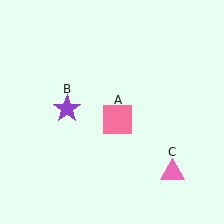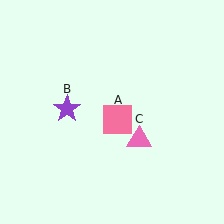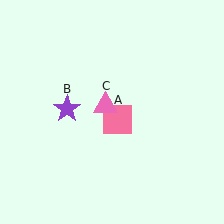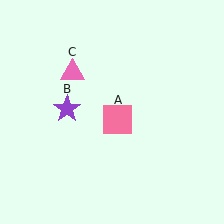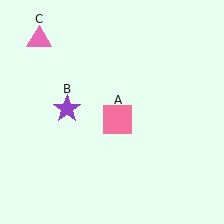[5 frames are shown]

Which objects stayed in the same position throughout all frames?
Pink square (object A) and purple star (object B) remained stationary.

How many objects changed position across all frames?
1 object changed position: pink triangle (object C).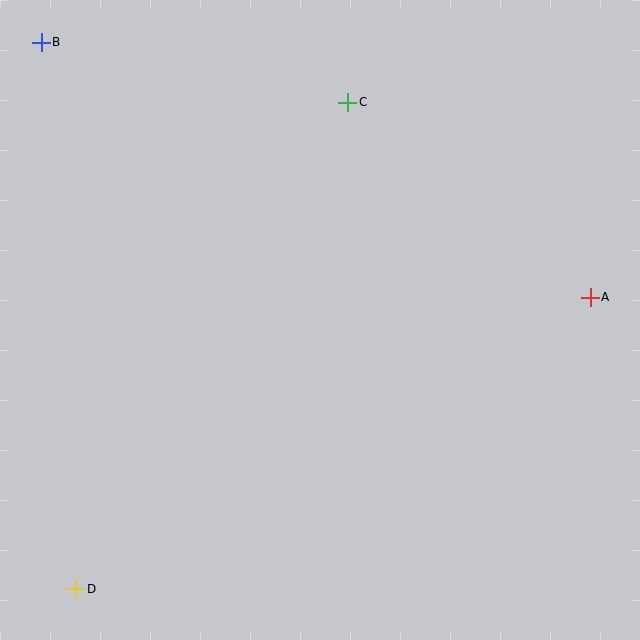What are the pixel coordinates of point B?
Point B is at (41, 42).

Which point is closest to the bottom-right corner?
Point A is closest to the bottom-right corner.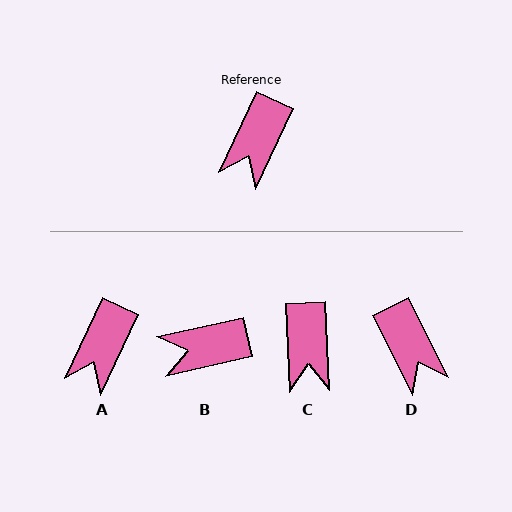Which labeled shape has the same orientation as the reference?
A.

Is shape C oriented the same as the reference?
No, it is off by about 28 degrees.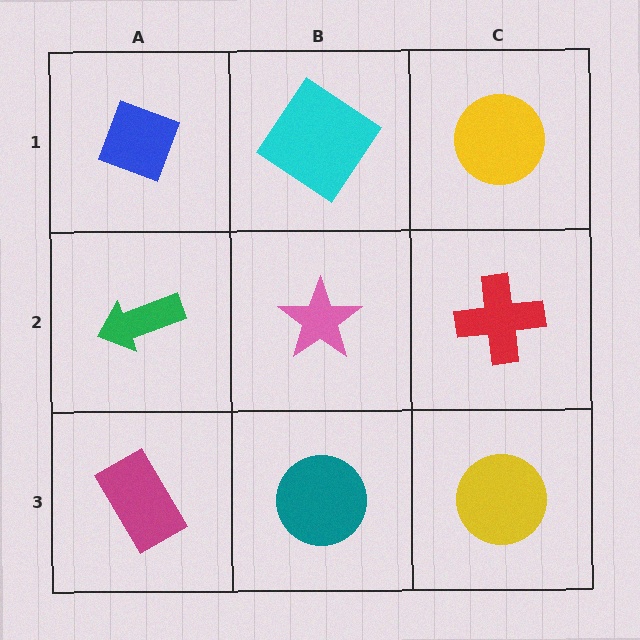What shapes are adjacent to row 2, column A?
A blue diamond (row 1, column A), a magenta rectangle (row 3, column A), a pink star (row 2, column B).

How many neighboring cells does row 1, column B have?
3.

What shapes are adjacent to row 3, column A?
A green arrow (row 2, column A), a teal circle (row 3, column B).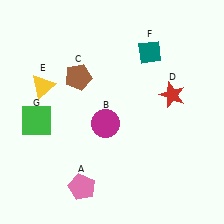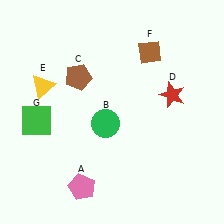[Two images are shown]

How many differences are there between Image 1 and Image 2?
There are 2 differences between the two images.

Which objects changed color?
B changed from magenta to green. F changed from teal to brown.